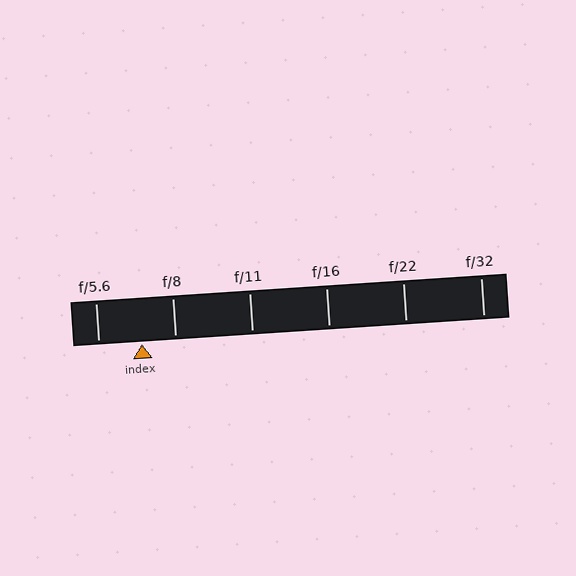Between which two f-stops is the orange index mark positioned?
The index mark is between f/5.6 and f/8.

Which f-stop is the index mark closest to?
The index mark is closest to f/8.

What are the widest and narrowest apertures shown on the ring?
The widest aperture shown is f/5.6 and the narrowest is f/32.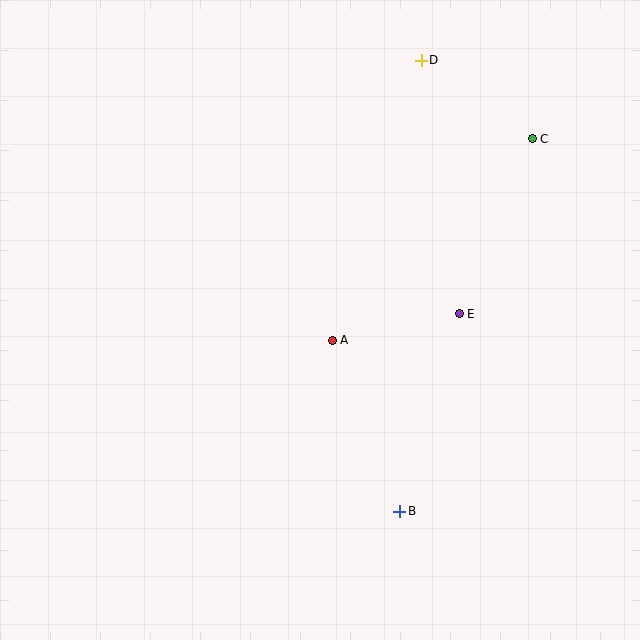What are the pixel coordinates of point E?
Point E is at (459, 314).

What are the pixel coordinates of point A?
Point A is at (332, 340).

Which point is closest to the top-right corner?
Point C is closest to the top-right corner.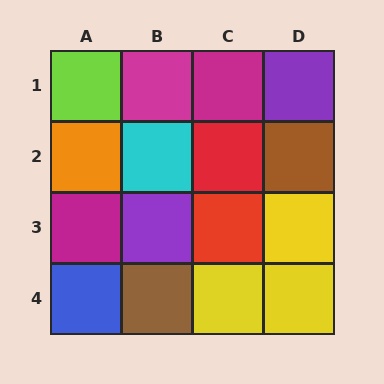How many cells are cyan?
1 cell is cyan.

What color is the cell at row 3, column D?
Yellow.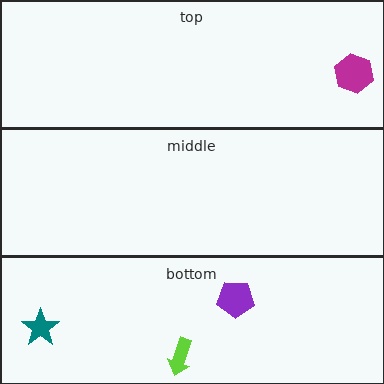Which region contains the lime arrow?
The bottom region.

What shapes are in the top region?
The magenta hexagon.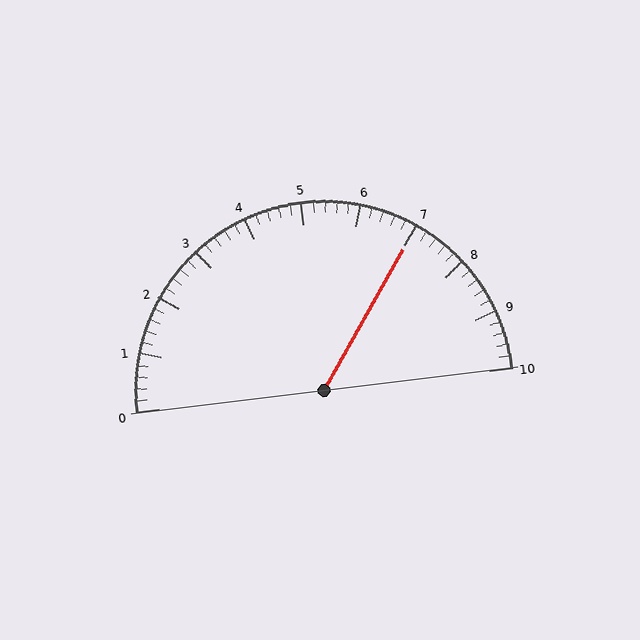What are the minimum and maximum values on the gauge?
The gauge ranges from 0 to 10.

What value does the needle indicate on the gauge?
The needle indicates approximately 7.0.